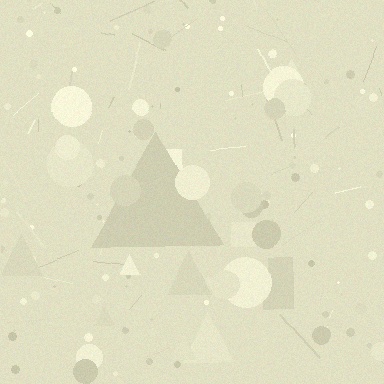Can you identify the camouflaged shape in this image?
The camouflaged shape is a triangle.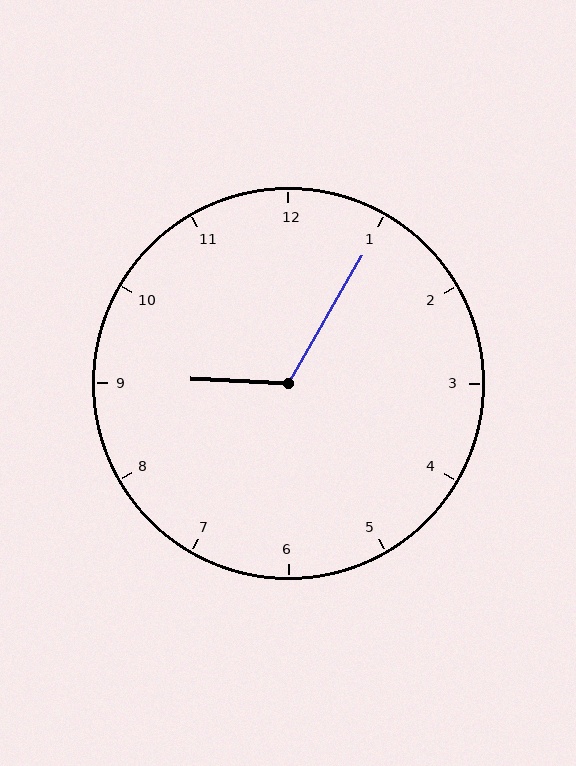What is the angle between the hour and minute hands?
Approximately 118 degrees.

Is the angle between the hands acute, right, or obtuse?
It is obtuse.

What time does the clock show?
9:05.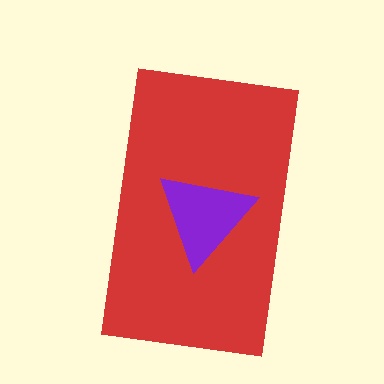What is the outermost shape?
The red rectangle.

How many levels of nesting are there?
2.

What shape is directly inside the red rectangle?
The purple triangle.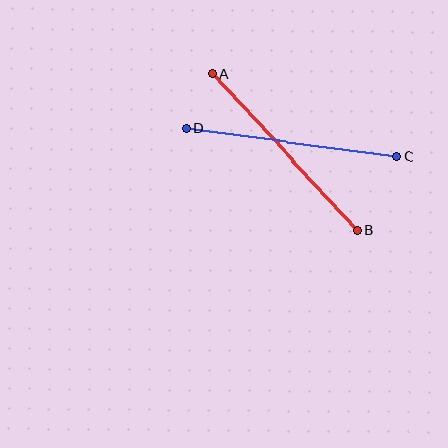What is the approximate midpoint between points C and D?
The midpoint is at approximately (291, 142) pixels.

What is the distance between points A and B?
The distance is approximately 213 pixels.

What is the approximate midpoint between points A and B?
The midpoint is at approximately (285, 152) pixels.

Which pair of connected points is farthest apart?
Points A and B are farthest apart.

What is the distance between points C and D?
The distance is approximately 212 pixels.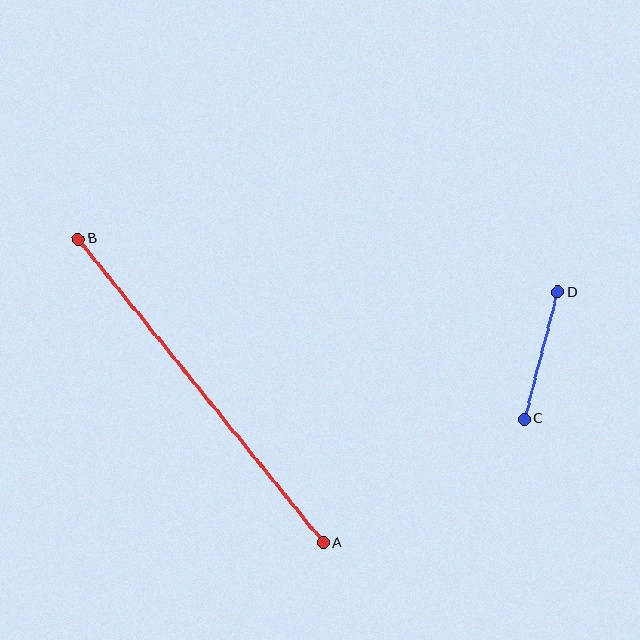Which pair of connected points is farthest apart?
Points A and B are farthest apart.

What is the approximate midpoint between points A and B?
The midpoint is at approximately (201, 391) pixels.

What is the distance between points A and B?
The distance is approximately 390 pixels.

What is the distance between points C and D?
The distance is approximately 131 pixels.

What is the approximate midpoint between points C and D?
The midpoint is at approximately (541, 356) pixels.